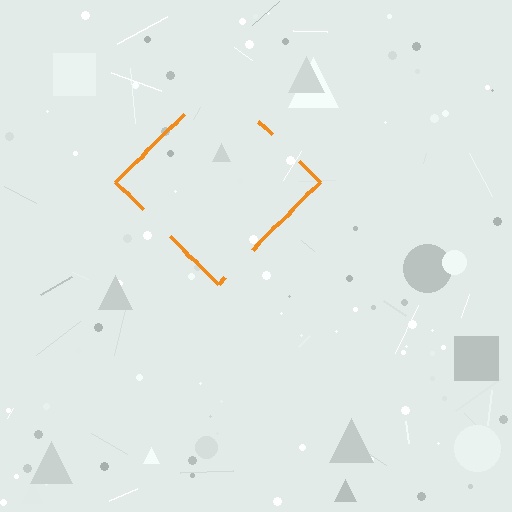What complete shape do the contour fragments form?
The contour fragments form a diamond.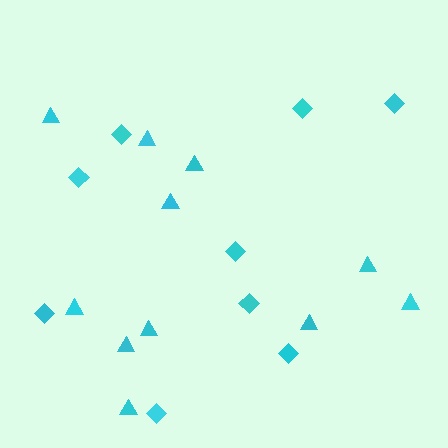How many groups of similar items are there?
There are 2 groups: one group of triangles (11) and one group of diamonds (9).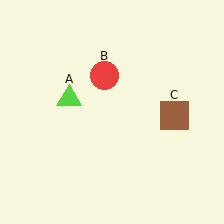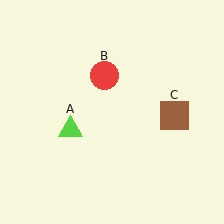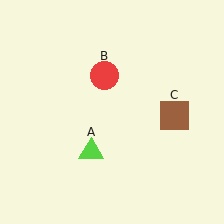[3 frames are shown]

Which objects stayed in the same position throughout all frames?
Red circle (object B) and brown square (object C) remained stationary.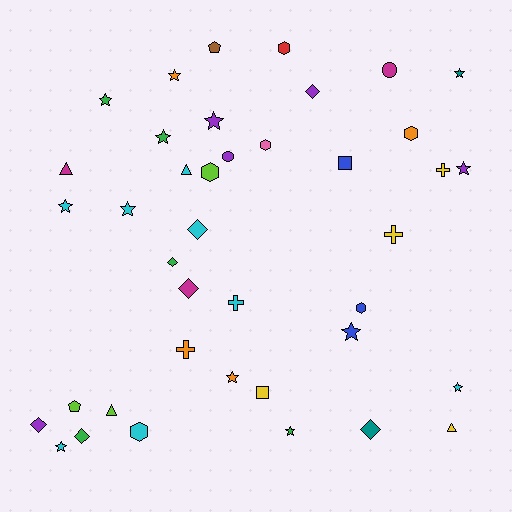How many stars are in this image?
There are 13 stars.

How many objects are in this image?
There are 40 objects.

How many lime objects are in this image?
There are 3 lime objects.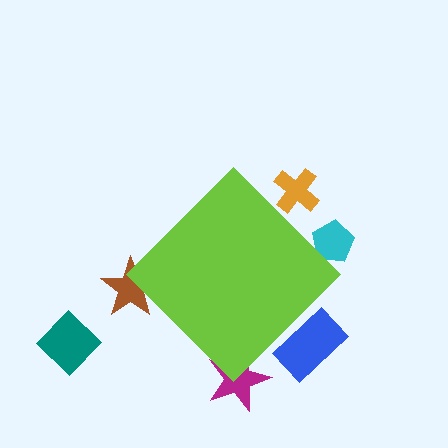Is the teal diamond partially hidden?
No, the teal diamond is fully visible.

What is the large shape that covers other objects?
A lime diamond.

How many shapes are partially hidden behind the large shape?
5 shapes are partially hidden.